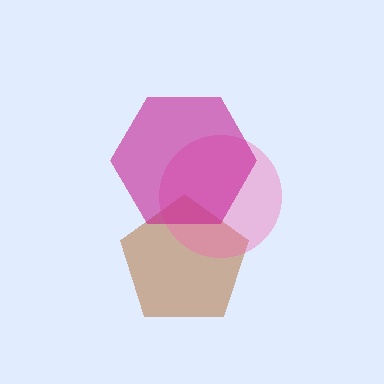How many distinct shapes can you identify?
There are 3 distinct shapes: a brown pentagon, a pink circle, a magenta hexagon.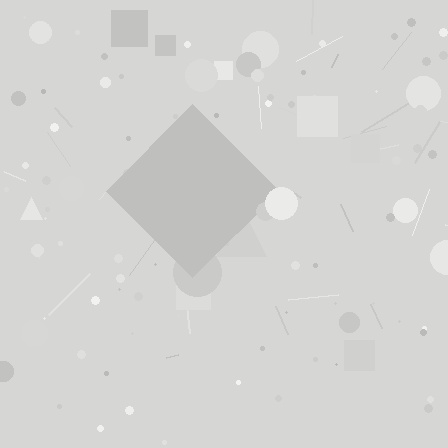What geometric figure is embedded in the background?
A diamond is embedded in the background.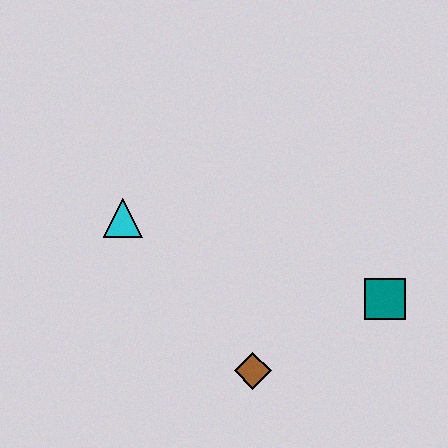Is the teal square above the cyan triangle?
No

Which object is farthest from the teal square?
The cyan triangle is farthest from the teal square.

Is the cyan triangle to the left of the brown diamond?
Yes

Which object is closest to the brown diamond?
The teal square is closest to the brown diamond.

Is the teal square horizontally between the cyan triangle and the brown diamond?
No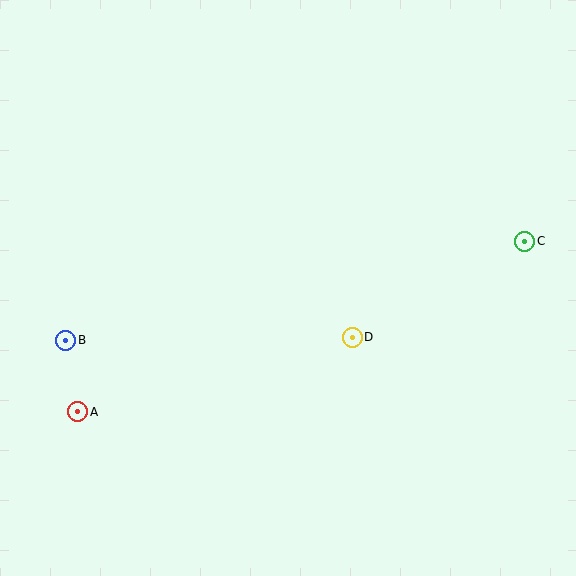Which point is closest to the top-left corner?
Point B is closest to the top-left corner.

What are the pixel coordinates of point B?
Point B is at (66, 340).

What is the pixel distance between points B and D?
The distance between B and D is 286 pixels.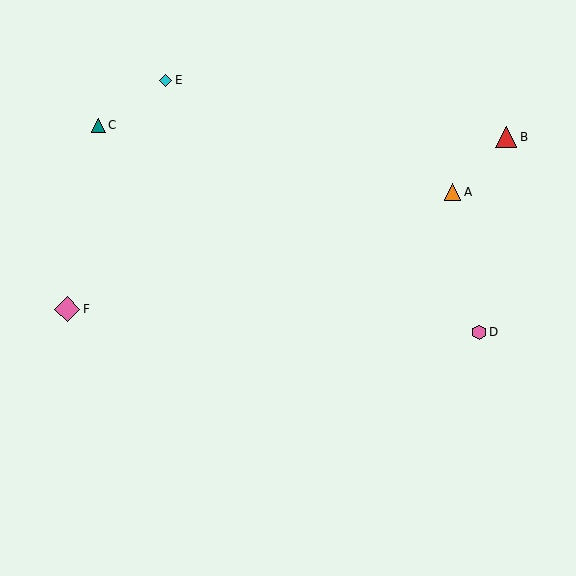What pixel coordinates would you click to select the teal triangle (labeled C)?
Click at (98, 125) to select the teal triangle C.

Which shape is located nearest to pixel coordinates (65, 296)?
The pink diamond (labeled F) at (67, 309) is nearest to that location.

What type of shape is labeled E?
Shape E is a cyan diamond.